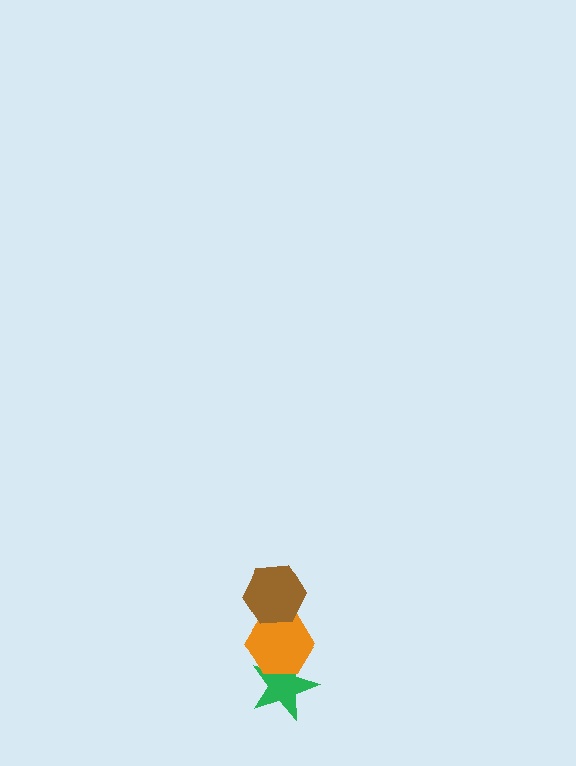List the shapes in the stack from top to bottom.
From top to bottom: the brown hexagon, the orange hexagon, the green star.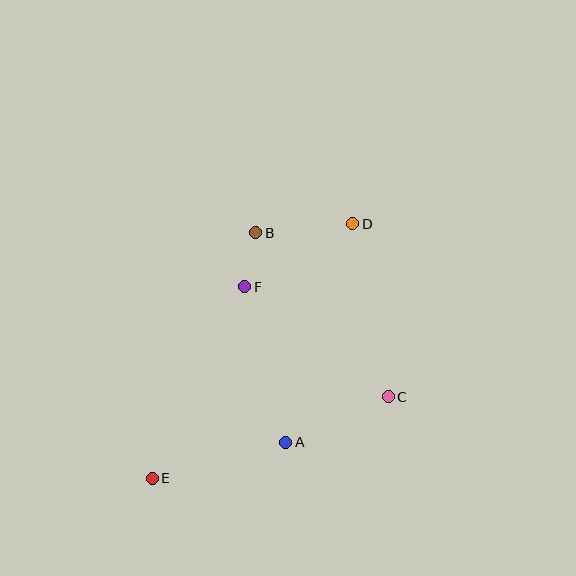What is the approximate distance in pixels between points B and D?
The distance between B and D is approximately 98 pixels.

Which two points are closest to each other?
Points B and F are closest to each other.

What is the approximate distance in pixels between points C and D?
The distance between C and D is approximately 177 pixels.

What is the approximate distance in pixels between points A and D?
The distance between A and D is approximately 229 pixels.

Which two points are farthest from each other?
Points D and E are farthest from each other.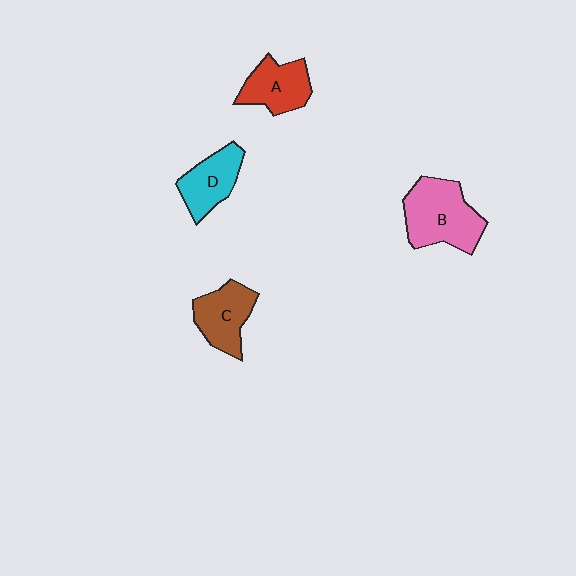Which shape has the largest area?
Shape B (pink).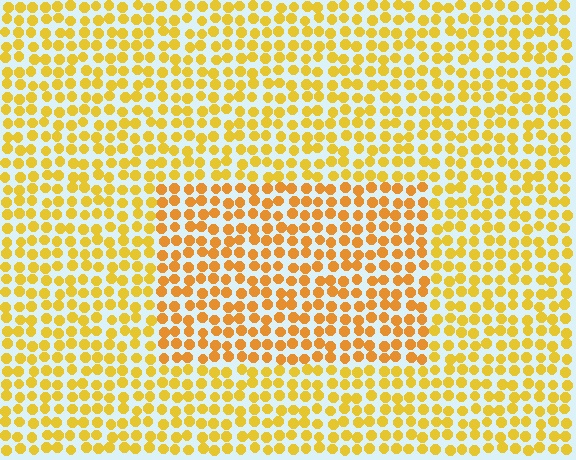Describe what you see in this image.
The image is filled with small yellow elements in a uniform arrangement. A rectangle-shaped region is visible where the elements are tinted to a slightly different hue, forming a subtle color boundary.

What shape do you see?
I see a rectangle.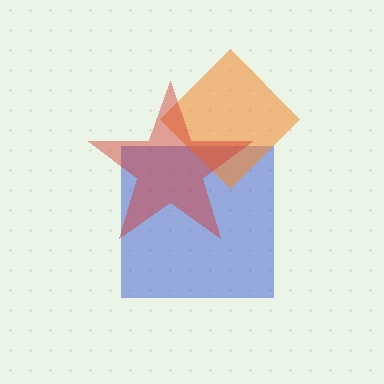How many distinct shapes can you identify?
There are 3 distinct shapes: a blue square, an orange diamond, a red star.